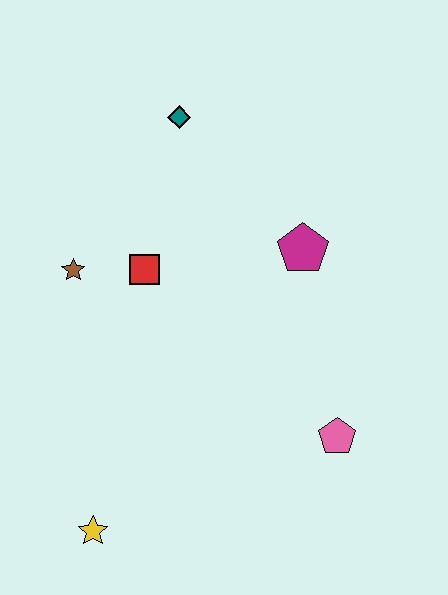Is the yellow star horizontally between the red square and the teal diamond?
No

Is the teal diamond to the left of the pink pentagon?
Yes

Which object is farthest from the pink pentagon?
The teal diamond is farthest from the pink pentagon.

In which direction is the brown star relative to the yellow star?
The brown star is above the yellow star.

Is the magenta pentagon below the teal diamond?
Yes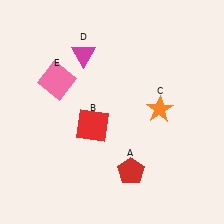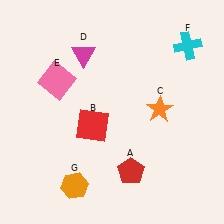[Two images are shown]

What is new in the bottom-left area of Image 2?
An orange hexagon (G) was added in the bottom-left area of Image 2.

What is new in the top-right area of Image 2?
A cyan cross (F) was added in the top-right area of Image 2.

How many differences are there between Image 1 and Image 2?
There are 2 differences between the two images.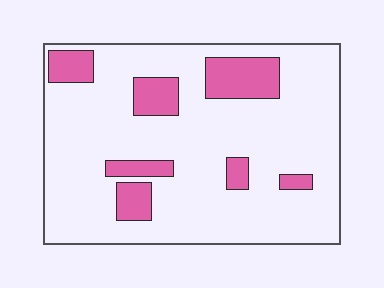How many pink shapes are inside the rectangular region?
7.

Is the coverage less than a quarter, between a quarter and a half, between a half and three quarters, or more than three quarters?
Less than a quarter.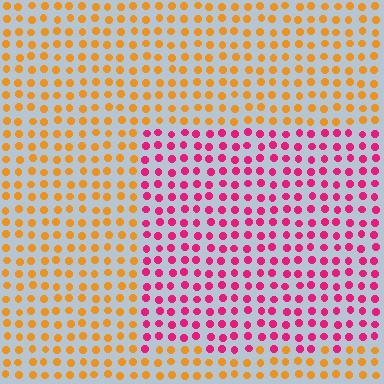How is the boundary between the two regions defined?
The boundary is defined purely by a slight shift in hue (about 62 degrees). Spacing, size, and orientation are identical on both sides.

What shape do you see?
I see a rectangle.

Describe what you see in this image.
The image is filled with small orange elements in a uniform arrangement. A rectangle-shaped region is visible where the elements are tinted to a slightly different hue, forming a subtle color boundary.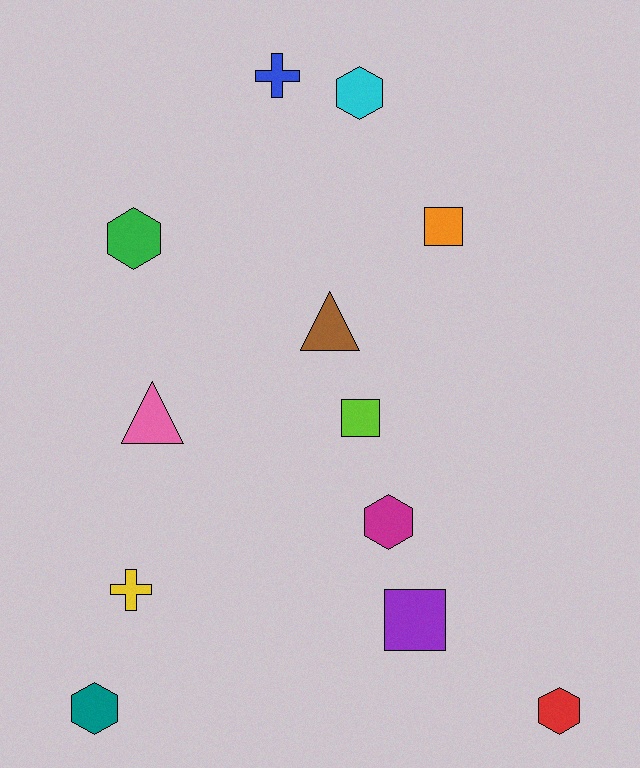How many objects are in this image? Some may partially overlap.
There are 12 objects.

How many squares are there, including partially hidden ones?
There are 3 squares.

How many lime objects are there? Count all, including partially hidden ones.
There is 1 lime object.